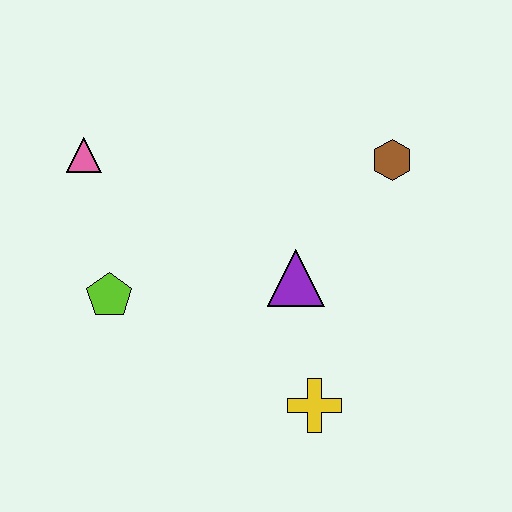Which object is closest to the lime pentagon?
The pink triangle is closest to the lime pentagon.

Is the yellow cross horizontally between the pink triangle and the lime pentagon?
No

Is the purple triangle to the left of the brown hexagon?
Yes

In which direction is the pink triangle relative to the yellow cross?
The pink triangle is above the yellow cross.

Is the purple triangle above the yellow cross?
Yes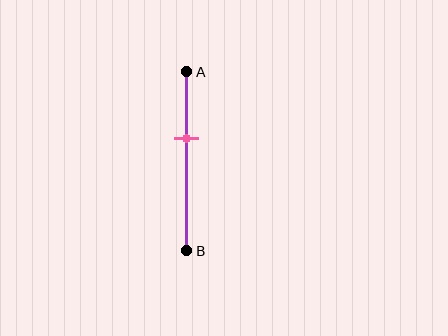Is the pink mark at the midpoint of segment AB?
No, the mark is at about 35% from A, not at the 50% midpoint.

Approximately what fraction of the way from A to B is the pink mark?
The pink mark is approximately 35% of the way from A to B.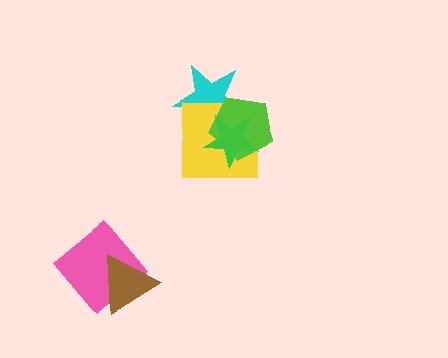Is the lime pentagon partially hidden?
Yes, it is partially covered by another shape.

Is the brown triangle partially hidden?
No, no other shape covers it.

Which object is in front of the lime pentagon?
The green star is in front of the lime pentagon.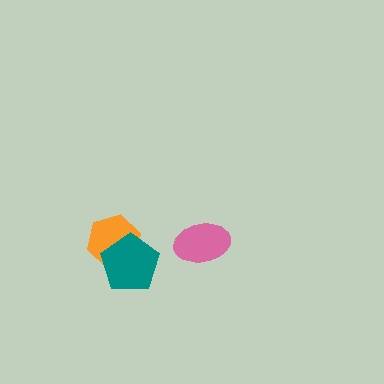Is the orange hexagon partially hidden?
Yes, it is partially covered by another shape.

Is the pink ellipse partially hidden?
No, no other shape covers it.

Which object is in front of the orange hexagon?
The teal pentagon is in front of the orange hexagon.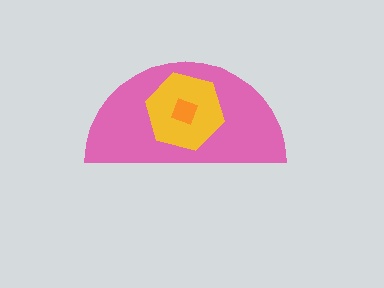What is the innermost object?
The orange square.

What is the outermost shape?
The pink semicircle.